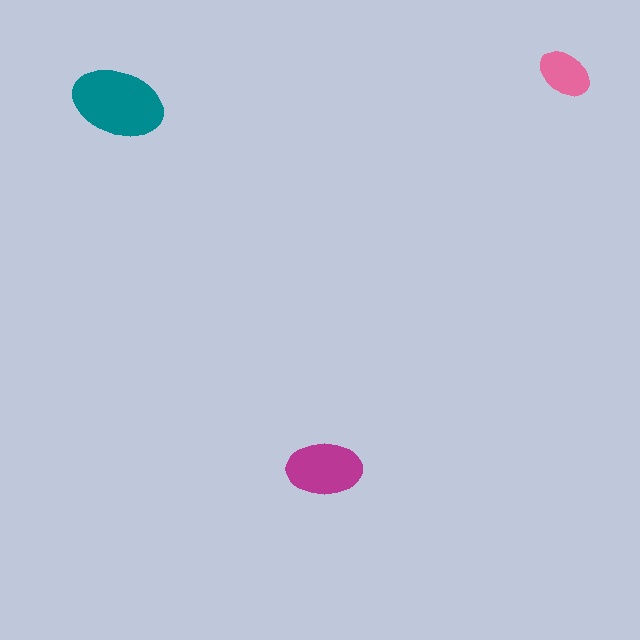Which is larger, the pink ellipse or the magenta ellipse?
The magenta one.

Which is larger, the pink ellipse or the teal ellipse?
The teal one.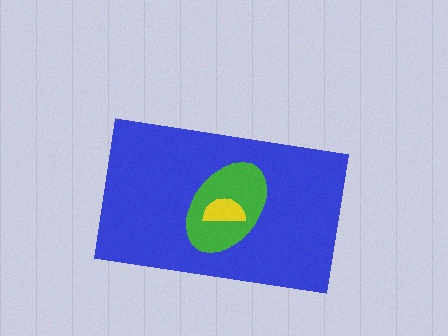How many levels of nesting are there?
3.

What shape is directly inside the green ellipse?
The yellow semicircle.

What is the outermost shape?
The blue rectangle.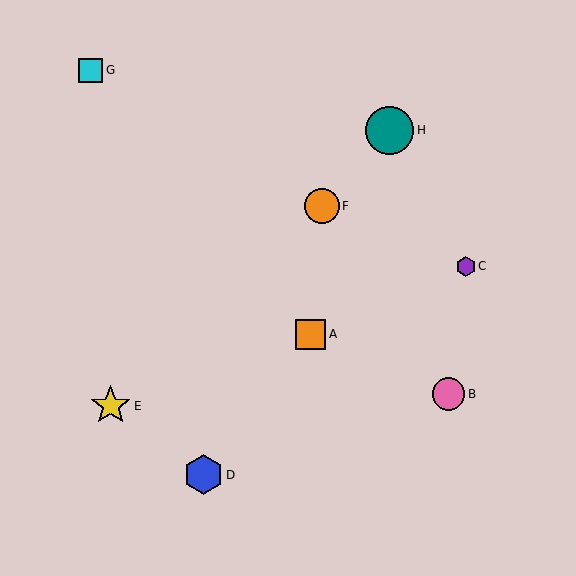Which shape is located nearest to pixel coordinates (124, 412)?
The yellow star (labeled E) at (111, 406) is nearest to that location.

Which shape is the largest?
The teal circle (labeled H) is the largest.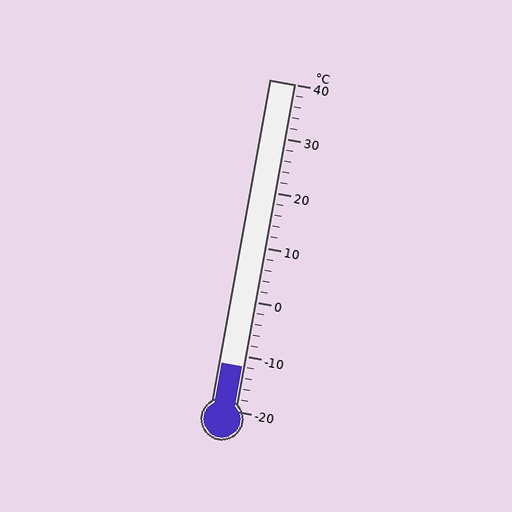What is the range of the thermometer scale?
The thermometer scale ranges from -20°C to 40°C.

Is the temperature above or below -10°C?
The temperature is below -10°C.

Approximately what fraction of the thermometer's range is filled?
The thermometer is filled to approximately 15% of its range.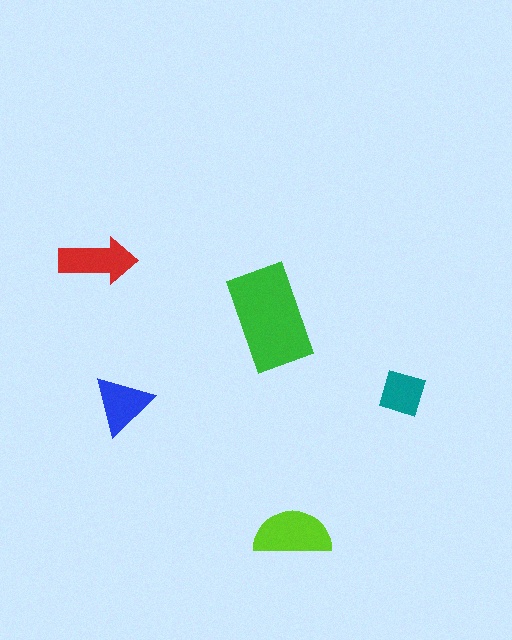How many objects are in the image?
There are 5 objects in the image.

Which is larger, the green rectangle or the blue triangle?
The green rectangle.